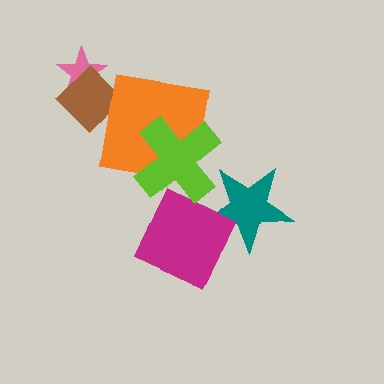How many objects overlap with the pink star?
1 object overlaps with the pink star.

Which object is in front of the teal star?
The magenta square is in front of the teal star.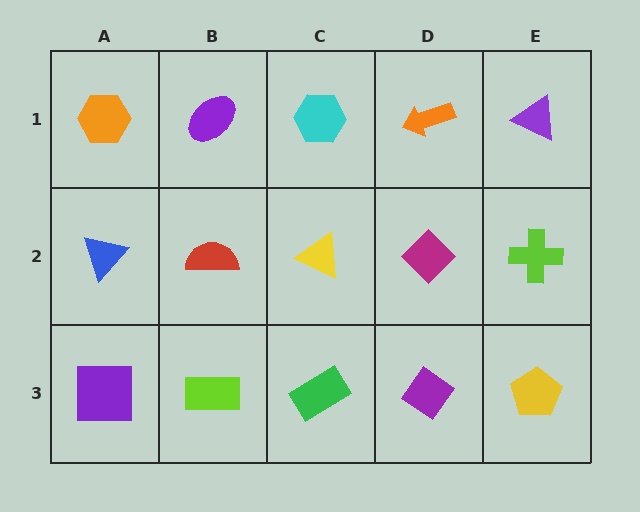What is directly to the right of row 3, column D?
A yellow pentagon.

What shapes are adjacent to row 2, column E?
A purple triangle (row 1, column E), a yellow pentagon (row 3, column E), a magenta diamond (row 2, column D).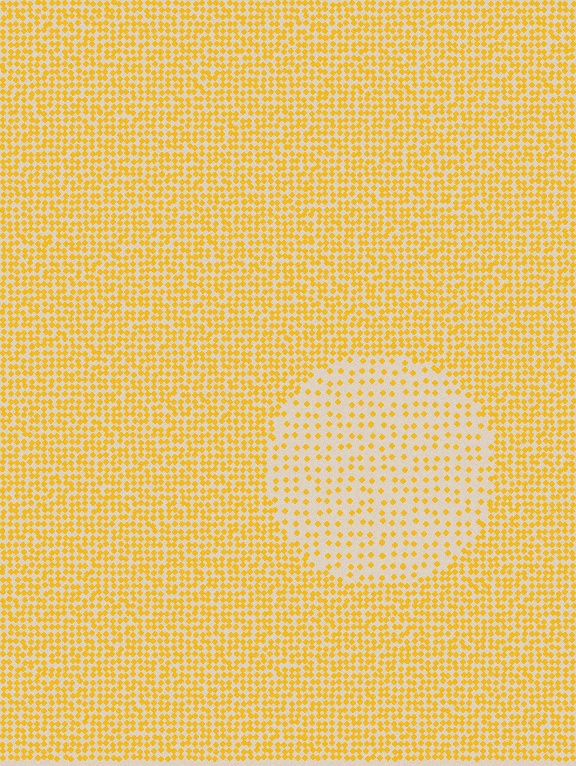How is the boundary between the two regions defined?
The boundary is defined by a change in element density (approximately 2.5x ratio). All elements are the same color, size, and shape.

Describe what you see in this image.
The image contains small yellow elements arranged at two different densities. A circle-shaped region is visible where the elements are less densely packed than the surrounding area.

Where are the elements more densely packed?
The elements are more densely packed outside the circle boundary.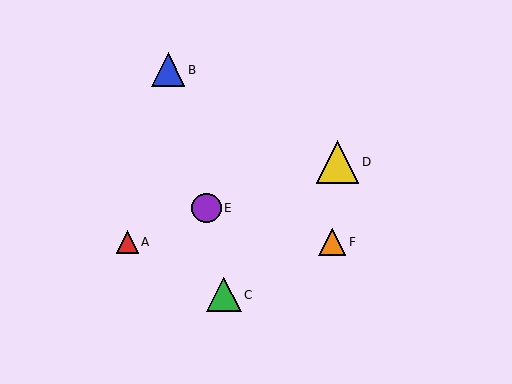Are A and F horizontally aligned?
Yes, both are at y≈242.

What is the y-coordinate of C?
Object C is at y≈295.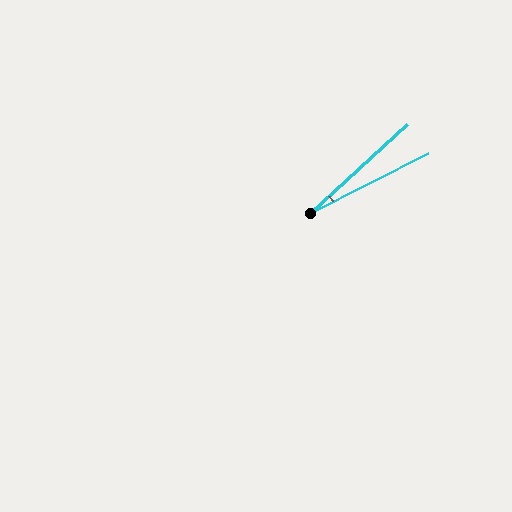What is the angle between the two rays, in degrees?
Approximately 15 degrees.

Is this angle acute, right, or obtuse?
It is acute.